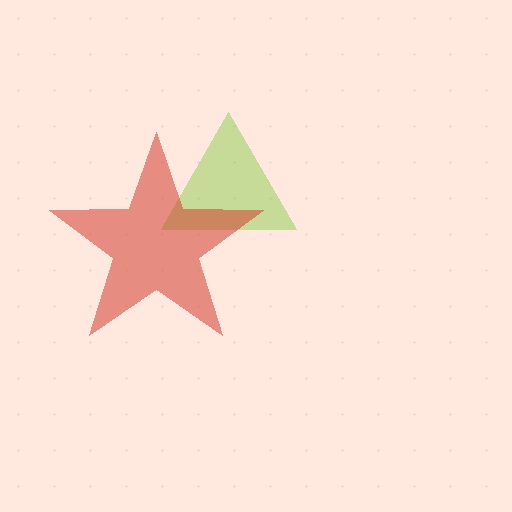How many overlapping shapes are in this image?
There are 2 overlapping shapes in the image.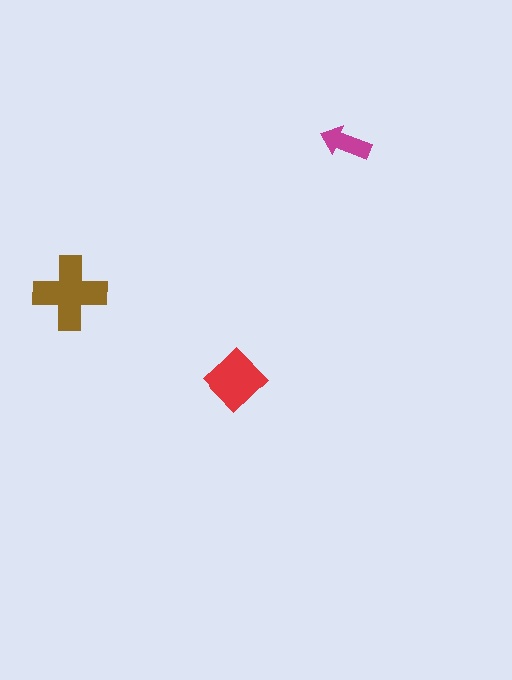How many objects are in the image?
There are 3 objects in the image.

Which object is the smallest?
The magenta arrow.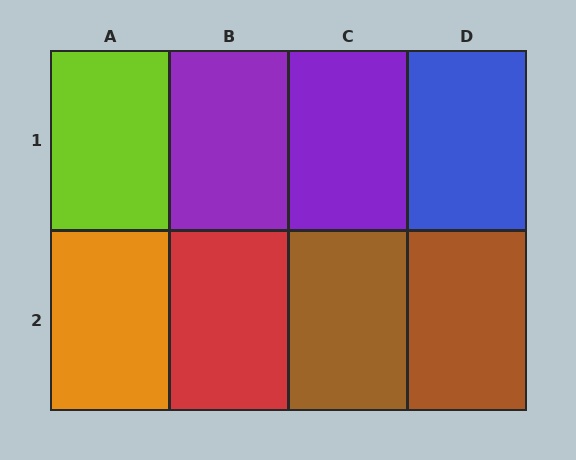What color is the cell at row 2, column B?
Red.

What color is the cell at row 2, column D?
Brown.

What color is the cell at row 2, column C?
Brown.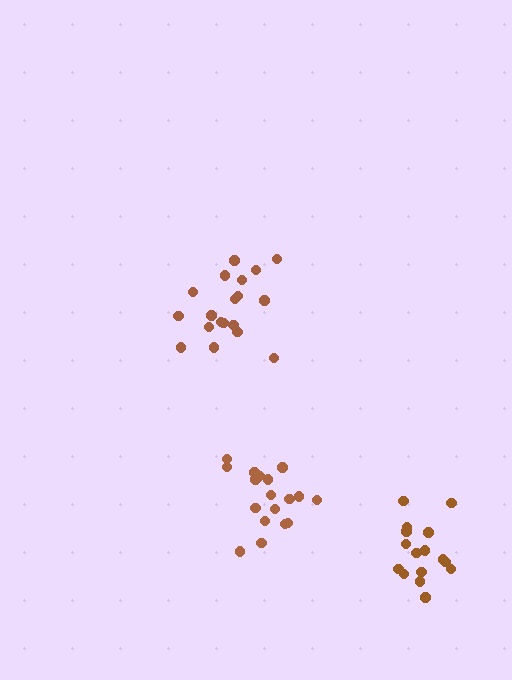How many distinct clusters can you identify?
There are 3 distinct clusters.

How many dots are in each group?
Group 1: 19 dots, Group 2: 18 dots, Group 3: 16 dots (53 total).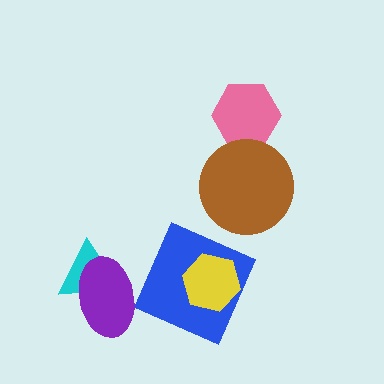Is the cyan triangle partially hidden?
Yes, it is partially covered by another shape.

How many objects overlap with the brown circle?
1 object overlaps with the brown circle.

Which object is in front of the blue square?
The yellow hexagon is in front of the blue square.